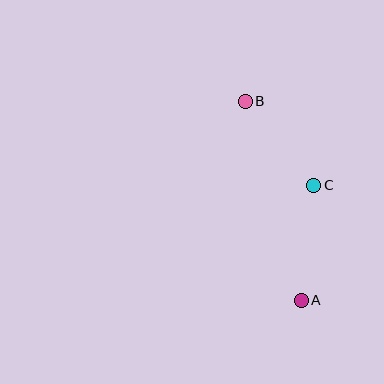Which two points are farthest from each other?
Points A and B are farthest from each other.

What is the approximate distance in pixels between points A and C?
The distance between A and C is approximately 115 pixels.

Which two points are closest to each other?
Points B and C are closest to each other.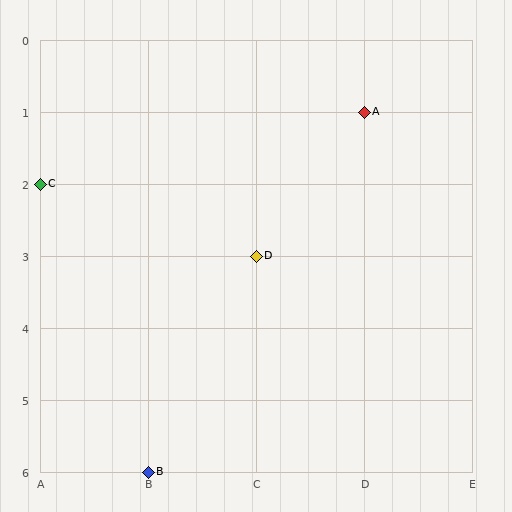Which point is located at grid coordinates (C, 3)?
Point D is at (C, 3).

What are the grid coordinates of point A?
Point A is at grid coordinates (D, 1).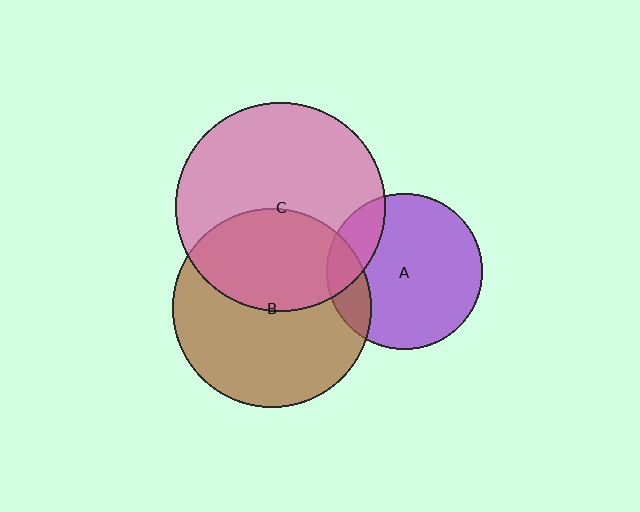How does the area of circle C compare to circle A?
Approximately 1.8 times.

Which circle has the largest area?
Circle C (pink).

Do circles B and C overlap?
Yes.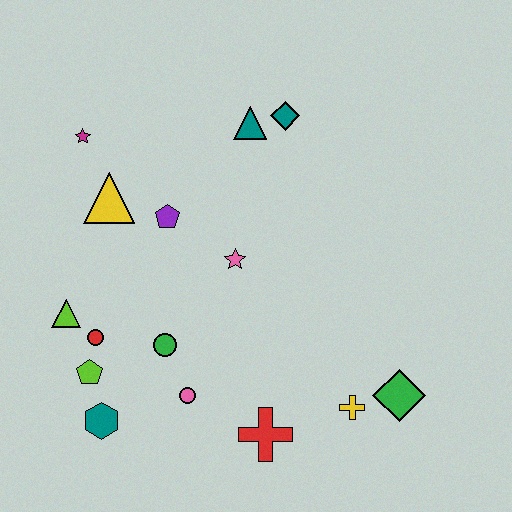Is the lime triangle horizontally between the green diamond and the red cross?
No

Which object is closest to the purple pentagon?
The yellow triangle is closest to the purple pentagon.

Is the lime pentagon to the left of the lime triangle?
No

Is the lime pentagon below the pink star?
Yes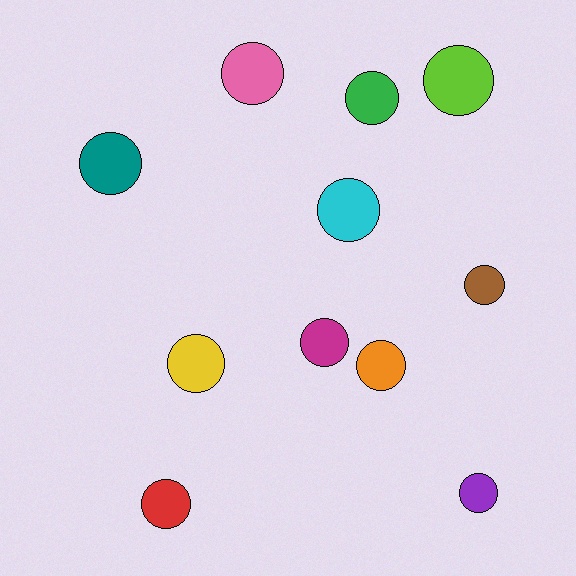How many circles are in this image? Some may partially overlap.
There are 11 circles.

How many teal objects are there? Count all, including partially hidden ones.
There is 1 teal object.